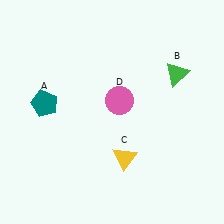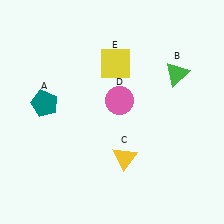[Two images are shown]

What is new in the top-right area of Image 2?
A yellow square (E) was added in the top-right area of Image 2.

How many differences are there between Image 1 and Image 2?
There is 1 difference between the two images.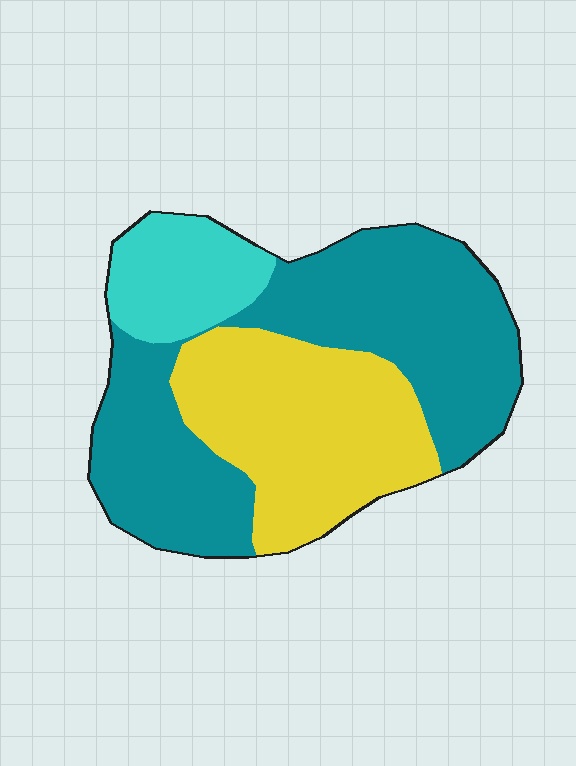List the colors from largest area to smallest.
From largest to smallest: teal, yellow, cyan.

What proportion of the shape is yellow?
Yellow takes up about one third (1/3) of the shape.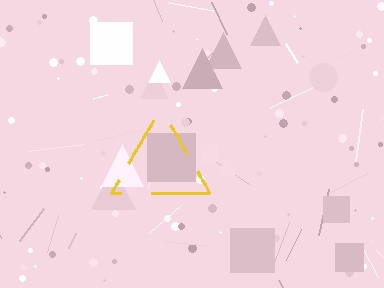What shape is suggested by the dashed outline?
The dashed outline suggests a triangle.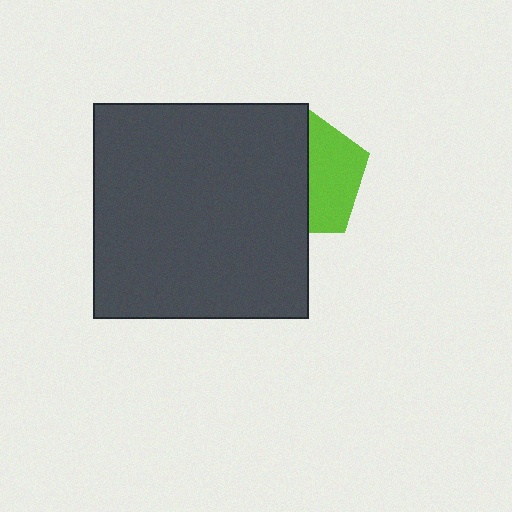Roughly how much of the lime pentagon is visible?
A small part of it is visible (roughly 43%).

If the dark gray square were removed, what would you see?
You would see the complete lime pentagon.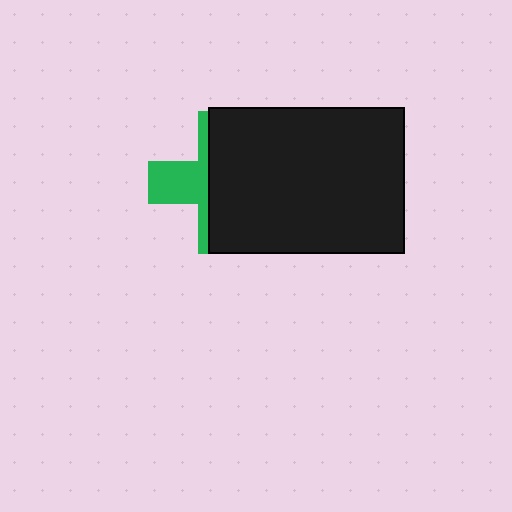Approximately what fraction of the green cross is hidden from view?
Roughly 66% of the green cross is hidden behind the black rectangle.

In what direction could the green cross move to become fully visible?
The green cross could move left. That would shift it out from behind the black rectangle entirely.